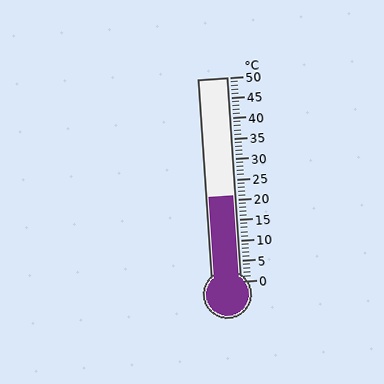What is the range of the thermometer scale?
The thermometer scale ranges from 0°C to 50°C.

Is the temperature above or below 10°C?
The temperature is above 10°C.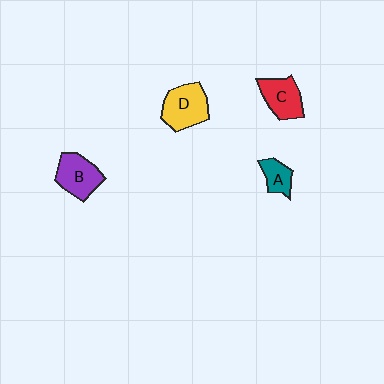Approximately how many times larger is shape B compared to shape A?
Approximately 1.8 times.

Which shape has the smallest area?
Shape A (teal).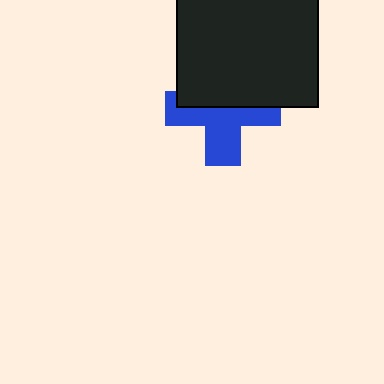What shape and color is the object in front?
The object in front is a black square.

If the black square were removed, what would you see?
You would see the complete blue cross.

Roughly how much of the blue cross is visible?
About half of it is visible (roughly 54%).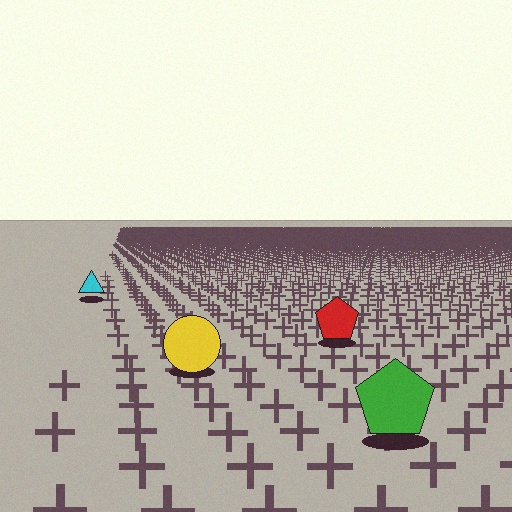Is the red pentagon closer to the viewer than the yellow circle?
No. The yellow circle is closer — you can tell from the texture gradient: the ground texture is coarser near it.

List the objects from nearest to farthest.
From nearest to farthest: the green pentagon, the yellow circle, the red pentagon, the cyan triangle.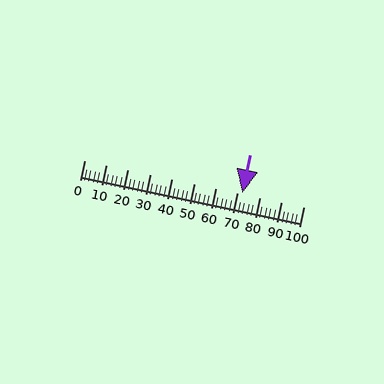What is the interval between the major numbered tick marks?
The major tick marks are spaced 10 units apart.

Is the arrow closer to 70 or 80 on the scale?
The arrow is closer to 70.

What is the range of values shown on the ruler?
The ruler shows values from 0 to 100.